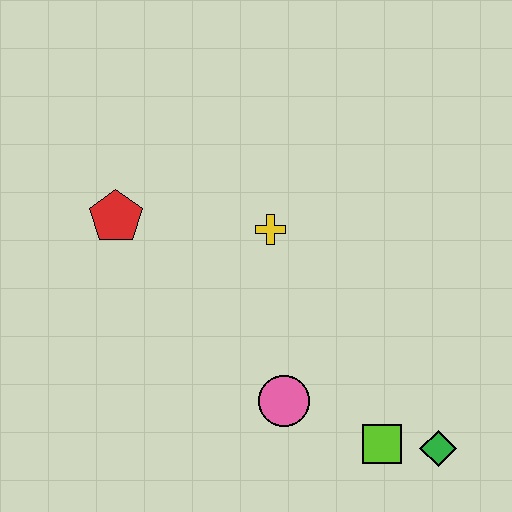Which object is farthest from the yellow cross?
The green diamond is farthest from the yellow cross.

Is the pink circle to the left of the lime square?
Yes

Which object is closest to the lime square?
The green diamond is closest to the lime square.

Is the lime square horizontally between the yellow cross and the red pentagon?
No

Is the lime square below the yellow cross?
Yes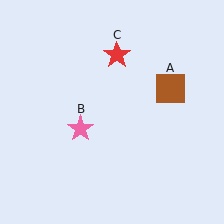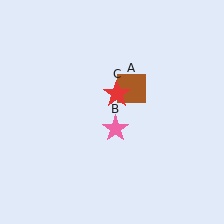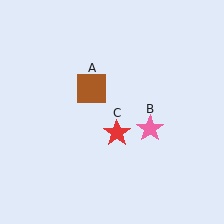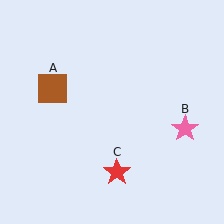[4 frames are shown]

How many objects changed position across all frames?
3 objects changed position: brown square (object A), pink star (object B), red star (object C).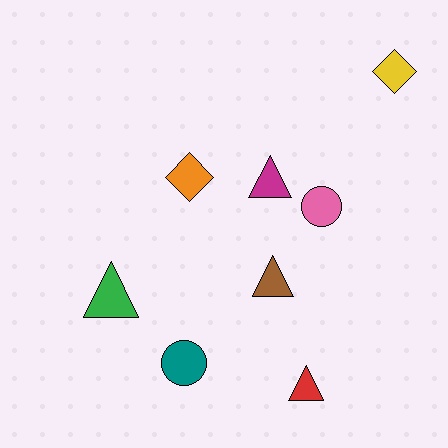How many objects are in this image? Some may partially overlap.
There are 8 objects.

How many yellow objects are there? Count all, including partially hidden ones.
There is 1 yellow object.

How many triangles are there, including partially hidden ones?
There are 4 triangles.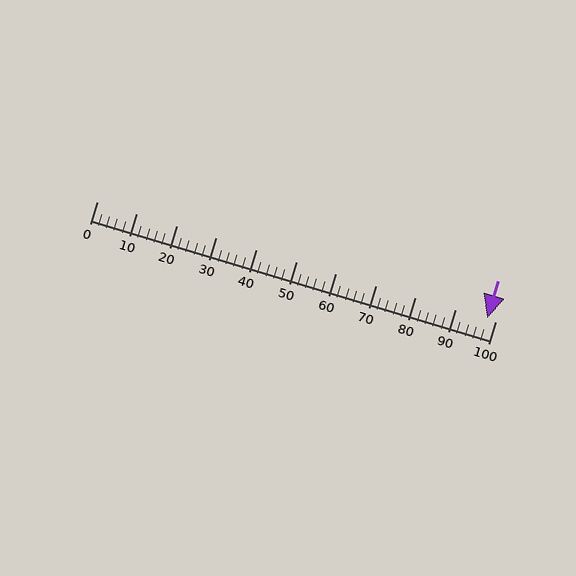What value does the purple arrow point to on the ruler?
The purple arrow points to approximately 98.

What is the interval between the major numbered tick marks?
The major tick marks are spaced 10 units apart.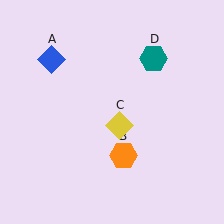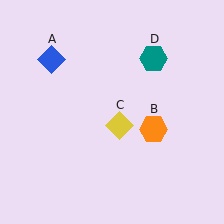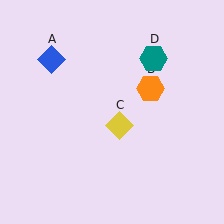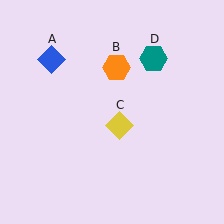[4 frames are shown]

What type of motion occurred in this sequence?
The orange hexagon (object B) rotated counterclockwise around the center of the scene.